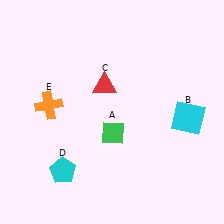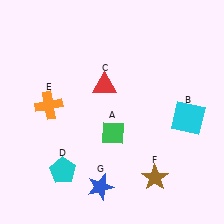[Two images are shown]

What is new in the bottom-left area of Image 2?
A blue star (G) was added in the bottom-left area of Image 2.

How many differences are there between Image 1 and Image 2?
There are 2 differences between the two images.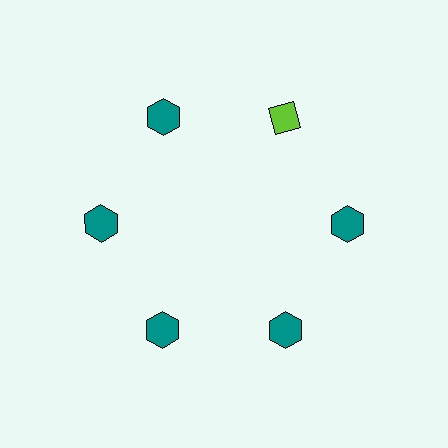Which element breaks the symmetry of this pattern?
The lime diamond at roughly the 1 o'clock position breaks the symmetry. All other shapes are teal hexagons.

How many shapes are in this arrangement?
There are 6 shapes arranged in a ring pattern.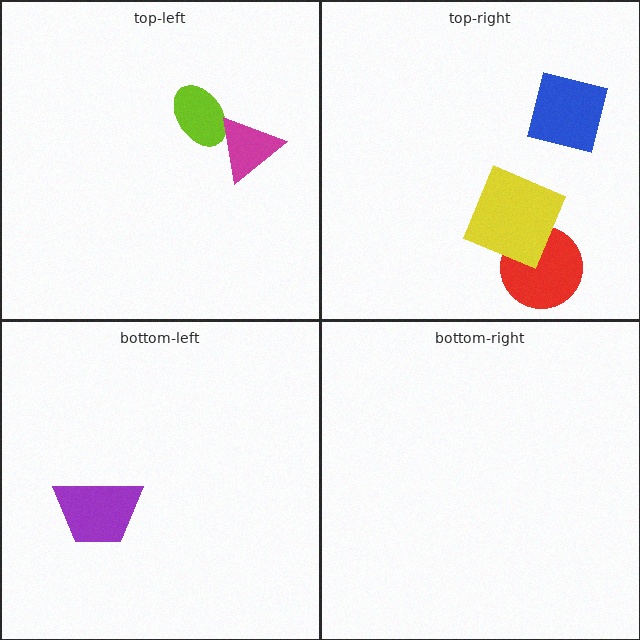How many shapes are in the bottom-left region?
1.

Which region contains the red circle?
The top-right region.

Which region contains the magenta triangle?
The top-left region.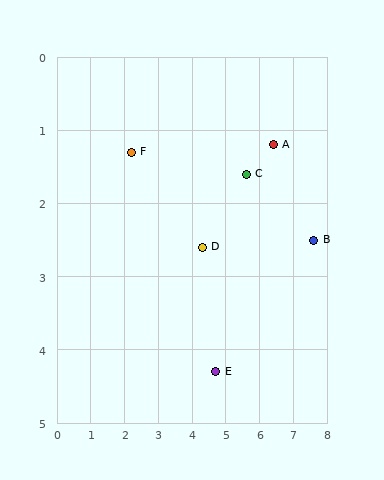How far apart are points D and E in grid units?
Points D and E are about 1.7 grid units apart.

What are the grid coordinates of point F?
Point F is at approximately (2.2, 1.3).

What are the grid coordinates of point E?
Point E is at approximately (4.7, 4.3).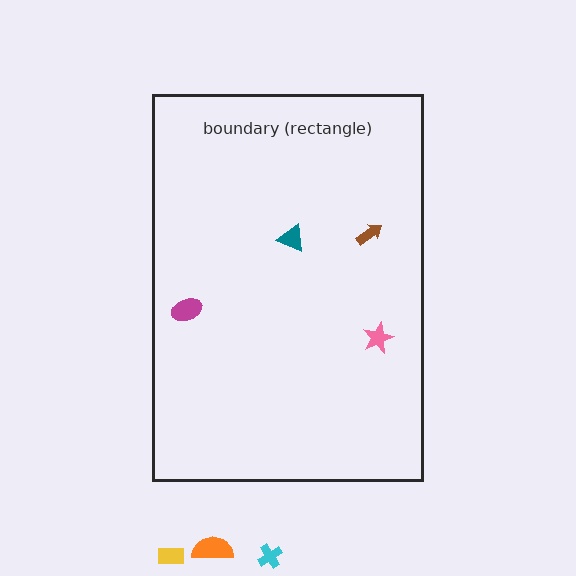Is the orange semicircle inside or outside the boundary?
Outside.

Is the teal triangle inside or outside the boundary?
Inside.